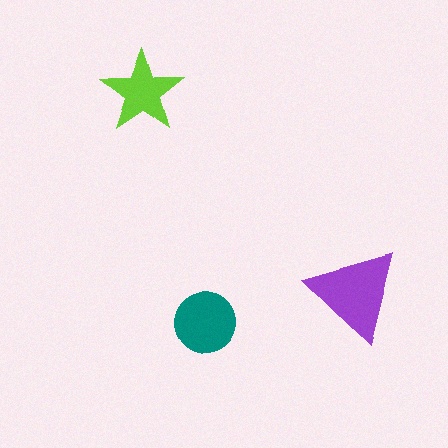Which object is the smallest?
The lime star.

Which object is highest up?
The lime star is topmost.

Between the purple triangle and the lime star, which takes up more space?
The purple triangle.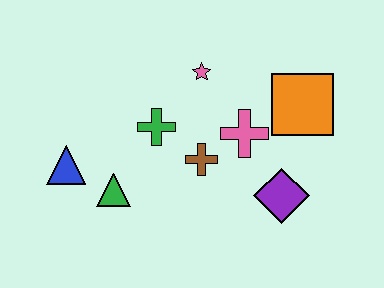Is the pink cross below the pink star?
Yes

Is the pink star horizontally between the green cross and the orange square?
Yes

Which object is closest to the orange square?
The pink cross is closest to the orange square.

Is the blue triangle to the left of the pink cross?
Yes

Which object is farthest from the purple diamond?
The blue triangle is farthest from the purple diamond.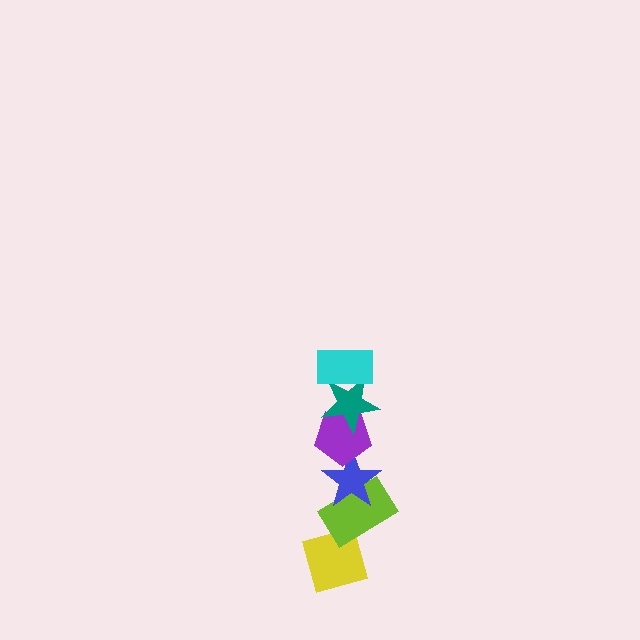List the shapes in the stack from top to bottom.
From top to bottom: the cyan rectangle, the teal star, the purple pentagon, the blue star, the lime rectangle, the yellow square.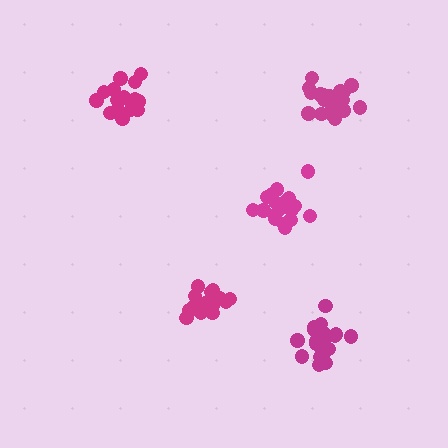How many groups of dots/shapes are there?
There are 5 groups.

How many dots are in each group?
Group 1: 17 dots, Group 2: 19 dots, Group 3: 17 dots, Group 4: 20 dots, Group 5: 21 dots (94 total).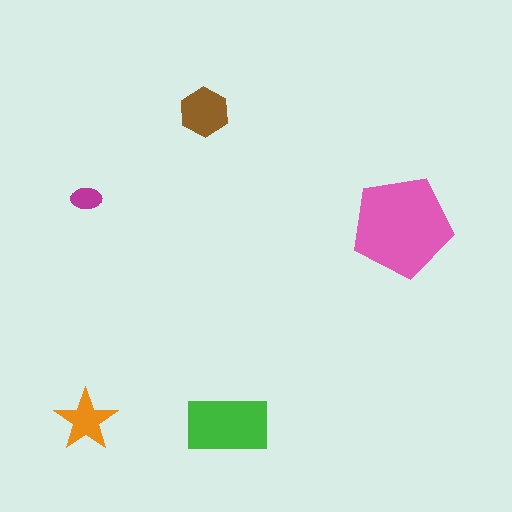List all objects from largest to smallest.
The pink pentagon, the green rectangle, the brown hexagon, the orange star, the magenta ellipse.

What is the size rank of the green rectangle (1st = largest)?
2nd.